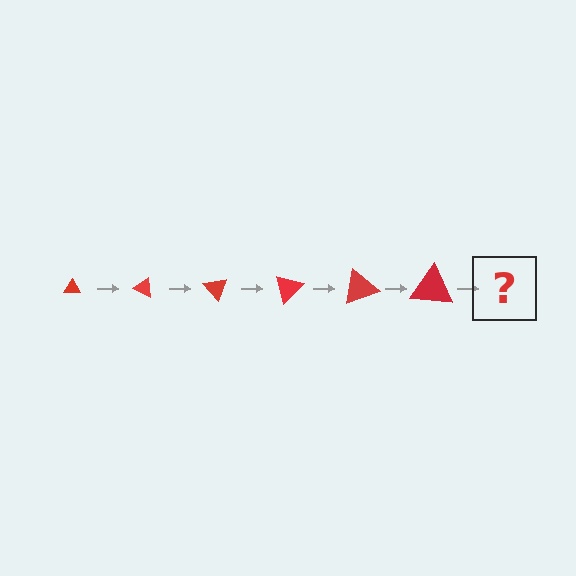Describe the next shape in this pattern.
It should be a triangle, larger than the previous one and rotated 150 degrees from the start.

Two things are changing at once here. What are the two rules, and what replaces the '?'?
The two rules are that the triangle grows larger each step and it rotates 25 degrees each step. The '?' should be a triangle, larger than the previous one and rotated 150 degrees from the start.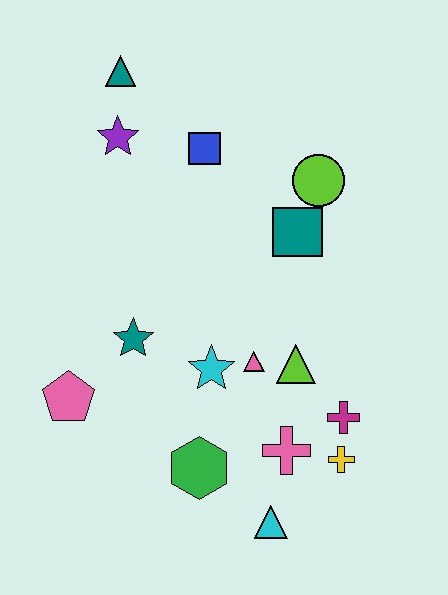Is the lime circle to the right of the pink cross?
Yes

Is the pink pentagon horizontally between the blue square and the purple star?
No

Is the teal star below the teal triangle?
Yes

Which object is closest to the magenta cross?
The yellow cross is closest to the magenta cross.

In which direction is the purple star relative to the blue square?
The purple star is to the left of the blue square.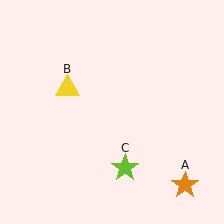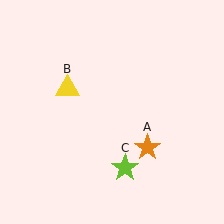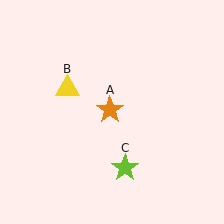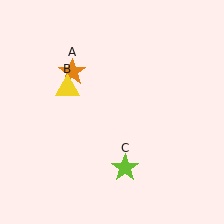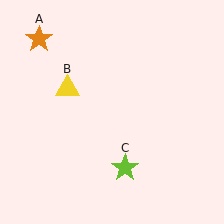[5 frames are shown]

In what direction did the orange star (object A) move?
The orange star (object A) moved up and to the left.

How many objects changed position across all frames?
1 object changed position: orange star (object A).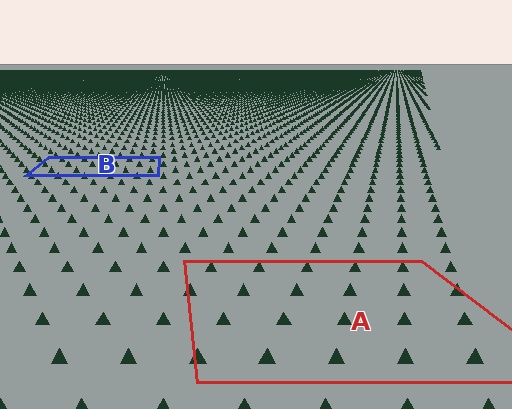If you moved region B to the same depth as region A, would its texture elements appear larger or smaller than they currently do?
They would appear larger. At a closer depth, the same texture elements are projected at a bigger on-screen size.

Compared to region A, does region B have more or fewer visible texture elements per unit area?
Region B has more texture elements per unit area — they are packed more densely because it is farther away.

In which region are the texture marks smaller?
The texture marks are smaller in region B, because it is farther away.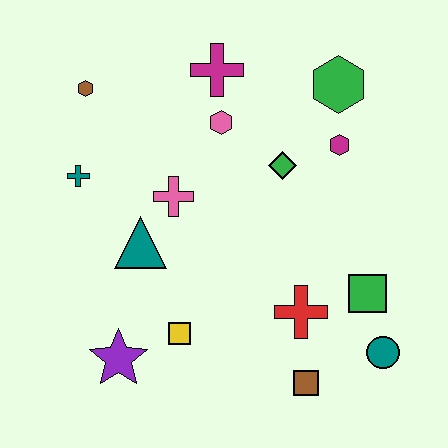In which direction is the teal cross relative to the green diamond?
The teal cross is to the left of the green diamond.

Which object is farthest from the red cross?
The brown hexagon is farthest from the red cross.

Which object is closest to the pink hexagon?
The magenta cross is closest to the pink hexagon.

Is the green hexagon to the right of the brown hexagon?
Yes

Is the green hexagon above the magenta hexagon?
Yes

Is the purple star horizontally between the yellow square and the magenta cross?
No